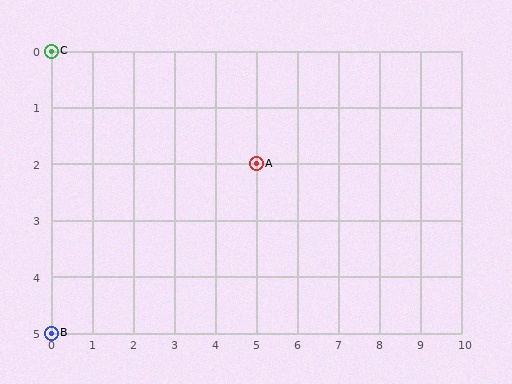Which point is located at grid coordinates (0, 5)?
Point B is at (0, 5).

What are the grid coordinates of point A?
Point A is at grid coordinates (5, 2).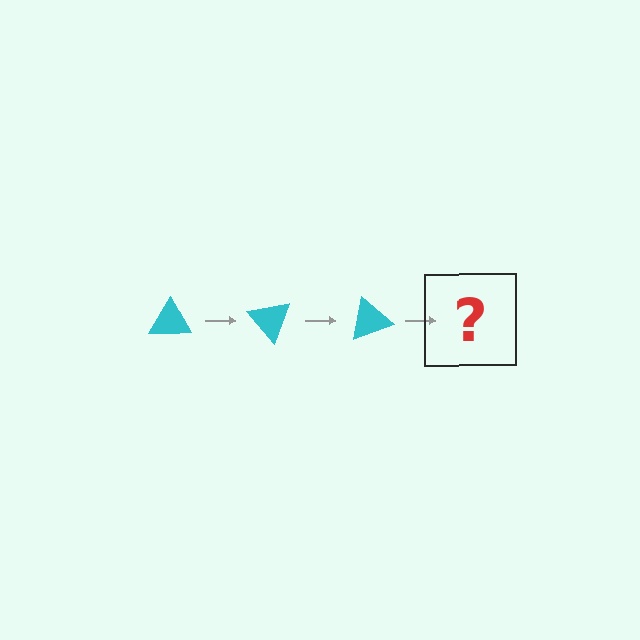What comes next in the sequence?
The next element should be a cyan triangle rotated 150 degrees.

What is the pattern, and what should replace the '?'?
The pattern is that the triangle rotates 50 degrees each step. The '?' should be a cyan triangle rotated 150 degrees.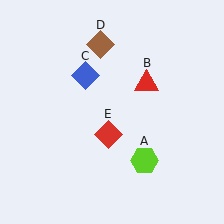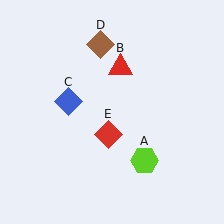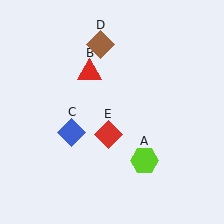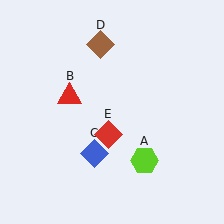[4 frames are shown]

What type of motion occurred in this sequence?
The red triangle (object B), blue diamond (object C) rotated counterclockwise around the center of the scene.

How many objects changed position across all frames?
2 objects changed position: red triangle (object B), blue diamond (object C).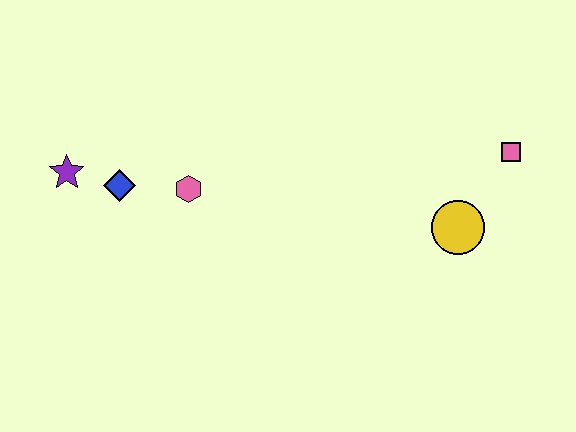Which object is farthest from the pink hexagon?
The pink square is farthest from the pink hexagon.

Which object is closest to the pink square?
The yellow circle is closest to the pink square.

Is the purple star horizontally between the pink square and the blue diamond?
No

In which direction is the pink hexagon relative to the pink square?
The pink hexagon is to the left of the pink square.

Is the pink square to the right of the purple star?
Yes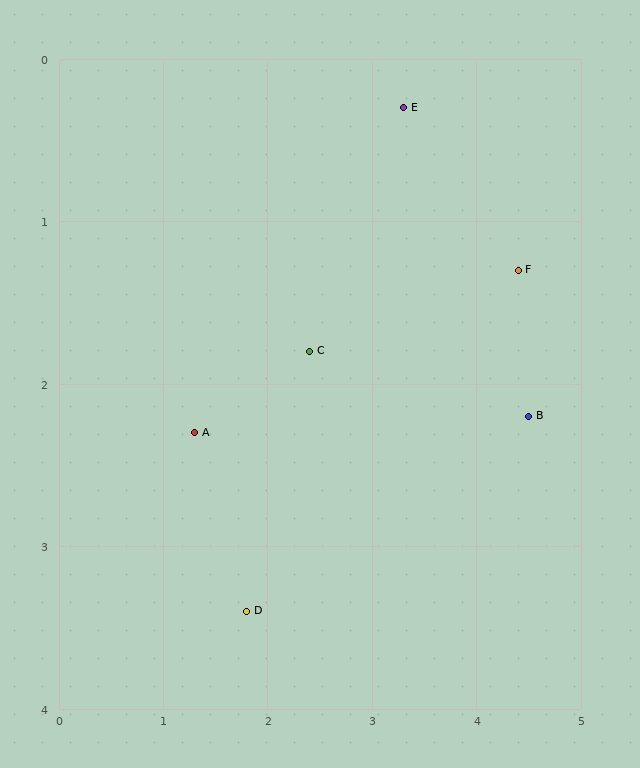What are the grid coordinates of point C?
Point C is at approximately (2.4, 1.8).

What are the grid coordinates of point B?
Point B is at approximately (4.5, 2.2).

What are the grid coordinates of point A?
Point A is at approximately (1.3, 2.3).